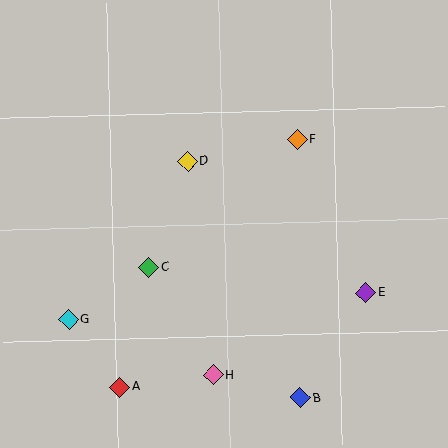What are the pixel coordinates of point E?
Point E is at (365, 293).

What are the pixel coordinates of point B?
Point B is at (300, 398).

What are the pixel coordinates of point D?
Point D is at (188, 161).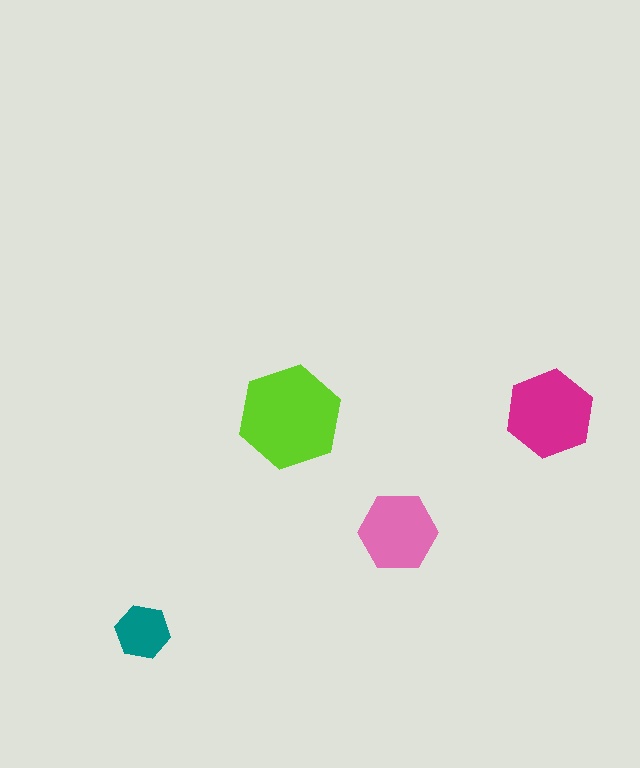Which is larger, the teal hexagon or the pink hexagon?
The pink one.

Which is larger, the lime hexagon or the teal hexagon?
The lime one.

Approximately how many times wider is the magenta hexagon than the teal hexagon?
About 1.5 times wider.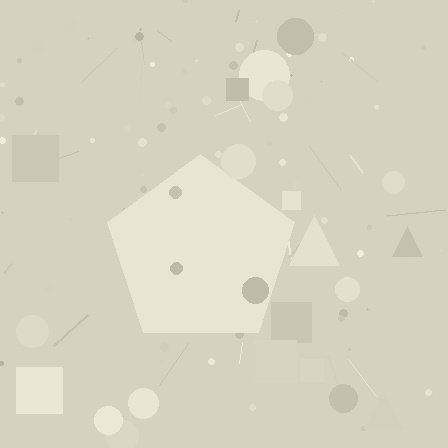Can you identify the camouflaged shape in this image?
The camouflaged shape is a pentagon.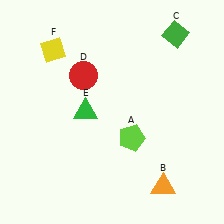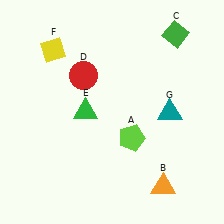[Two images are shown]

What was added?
A teal triangle (G) was added in Image 2.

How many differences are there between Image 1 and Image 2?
There is 1 difference between the two images.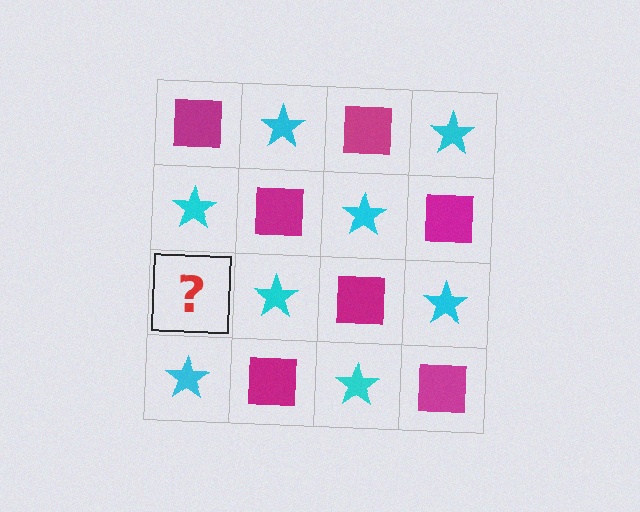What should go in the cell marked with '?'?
The missing cell should contain a magenta square.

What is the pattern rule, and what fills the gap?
The rule is that it alternates magenta square and cyan star in a checkerboard pattern. The gap should be filled with a magenta square.